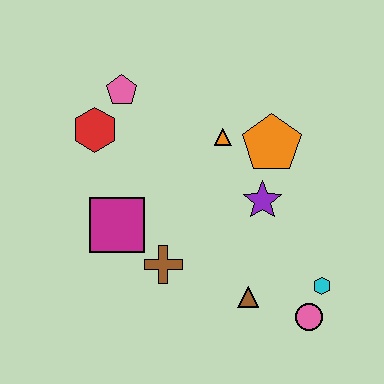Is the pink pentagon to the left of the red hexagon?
No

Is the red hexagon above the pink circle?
Yes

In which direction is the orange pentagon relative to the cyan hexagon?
The orange pentagon is above the cyan hexagon.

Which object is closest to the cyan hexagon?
The pink circle is closest to the cyan hexagon.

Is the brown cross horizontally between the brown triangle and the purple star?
No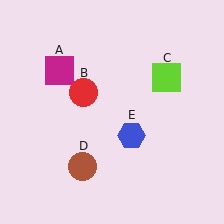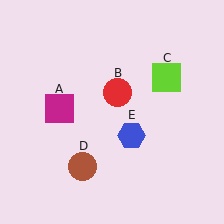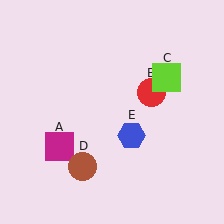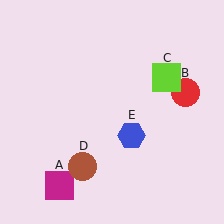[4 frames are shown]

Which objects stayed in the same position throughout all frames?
Lime square (object C) and brown circle (object D) and blue hexagon (object E) remained stationary.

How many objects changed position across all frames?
2 objects changed position: magenta square (object A), red circle (object B).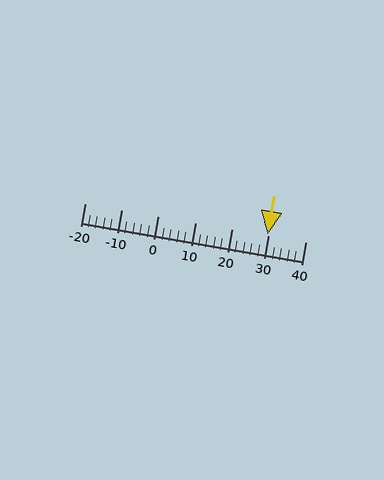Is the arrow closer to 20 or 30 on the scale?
The arrow is closer to 30.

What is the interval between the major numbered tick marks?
The major tick marks are spaced 10 units apart.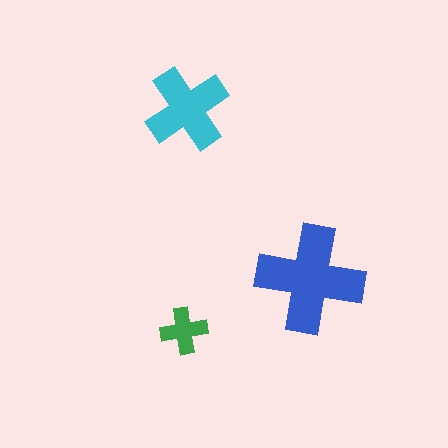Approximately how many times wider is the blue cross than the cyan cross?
About 1.5 times wider.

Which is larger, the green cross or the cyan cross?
The cyan one.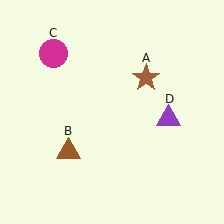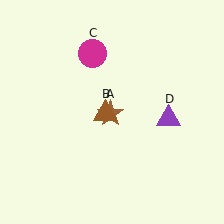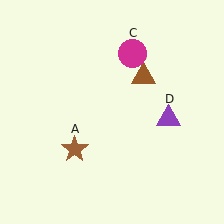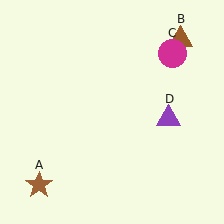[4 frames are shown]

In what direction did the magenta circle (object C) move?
The magenta circle (object C) moved right.